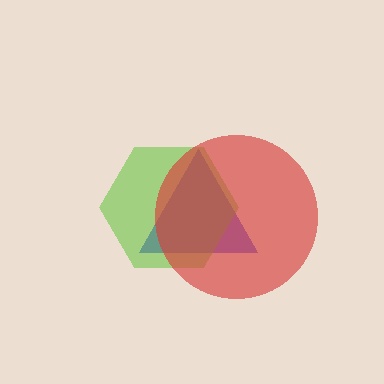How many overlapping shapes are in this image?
There are 3 overlapping shapes in the image.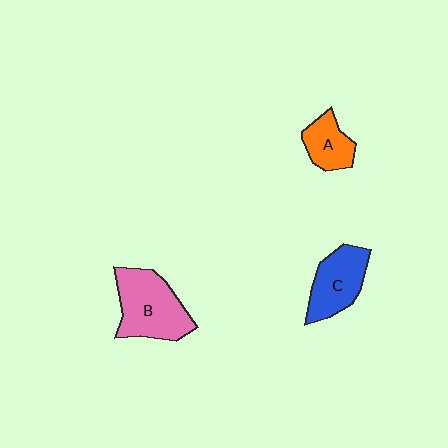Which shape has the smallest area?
Shape A (orange).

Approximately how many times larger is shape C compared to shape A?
Approximately 1.5 times.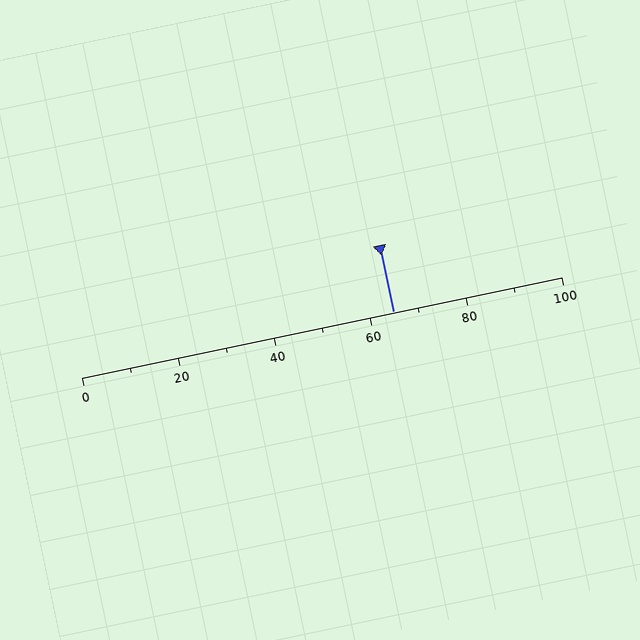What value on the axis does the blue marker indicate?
The marker indicates approximately 65.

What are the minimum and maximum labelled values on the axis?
The axis runs from 0 to 100.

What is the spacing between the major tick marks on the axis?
The major ticks are spaced 20 apart.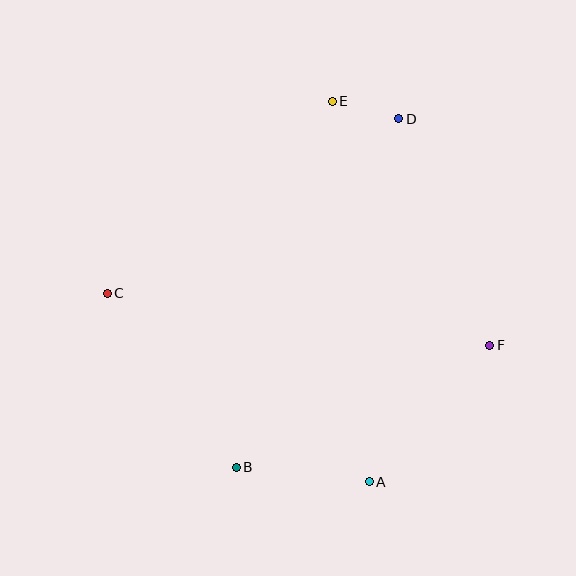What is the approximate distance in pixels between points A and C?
The distance between A and C is approximately 323 pixels.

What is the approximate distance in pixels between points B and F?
The distance between B and F is approximately 281 pixels.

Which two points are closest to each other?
Points D and E are closest to each other.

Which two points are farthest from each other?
Points C and F are farthest from each other.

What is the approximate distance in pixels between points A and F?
The distance between A and F is approximately 182 pixels.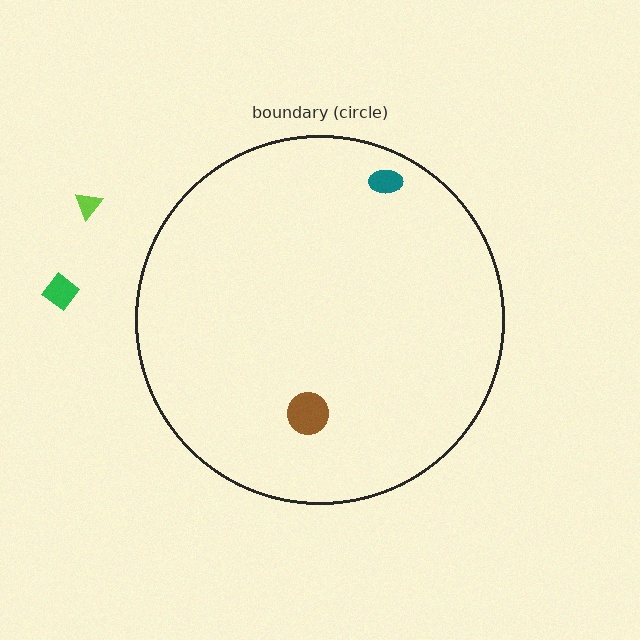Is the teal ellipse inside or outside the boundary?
Inside.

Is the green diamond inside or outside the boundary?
Outside.